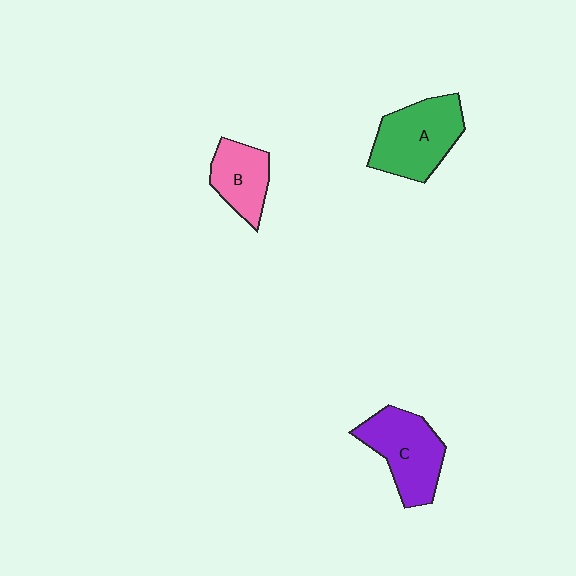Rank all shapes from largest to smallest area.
From largest to smallest: A (green), C (purple), B (pink).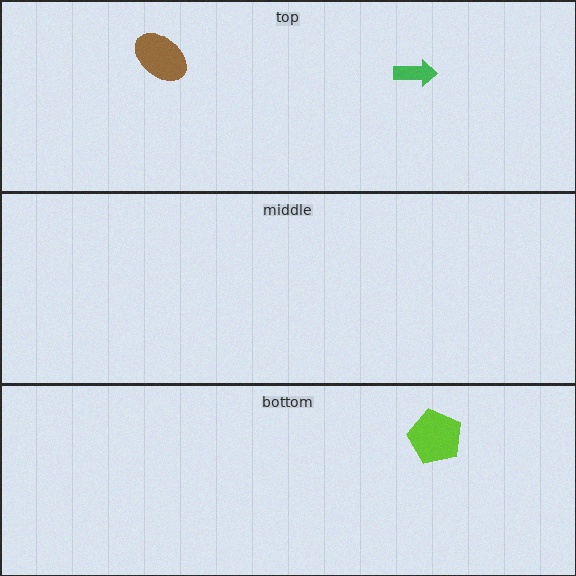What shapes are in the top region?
The green arrow, the brown ellipse.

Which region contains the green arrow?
The top region.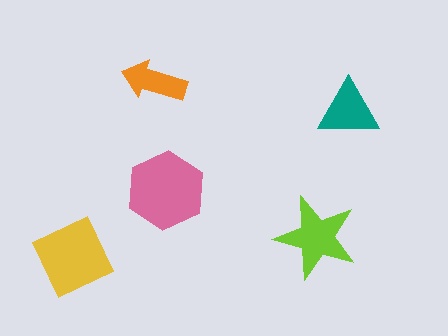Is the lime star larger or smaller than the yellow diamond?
Smaller.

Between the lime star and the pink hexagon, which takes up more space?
The pink hexagon.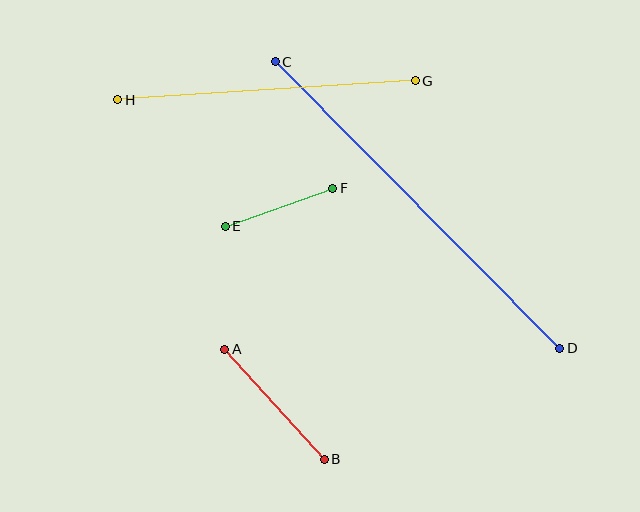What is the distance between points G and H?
The distance is approximately 298 pixels.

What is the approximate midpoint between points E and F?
The midpoint is at approximately (279, 207) pixels.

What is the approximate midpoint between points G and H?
The midpoint is at approximately (266, 90) pixels.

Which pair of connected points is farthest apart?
Points C and D are farthest apart.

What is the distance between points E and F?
The distance is approximately 114 pixels.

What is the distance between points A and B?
The distance is approximately 149 pixels.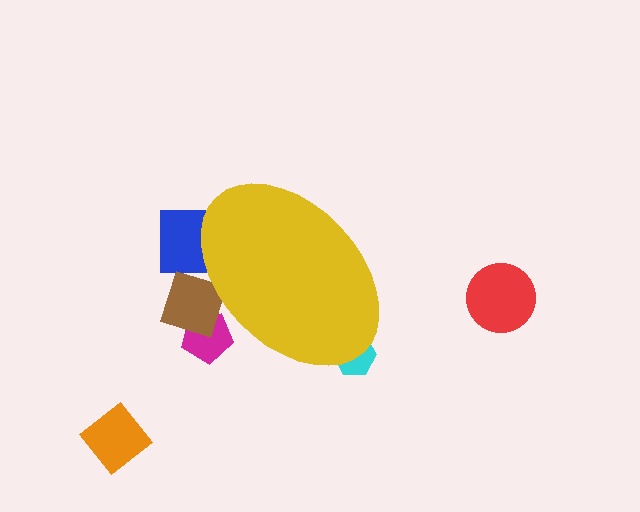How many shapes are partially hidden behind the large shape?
4 shapes are partially hidden.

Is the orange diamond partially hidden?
No, the orange diamond is fully visible.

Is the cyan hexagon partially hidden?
Yes, the cyan hexagon is partially hidden behind the yellow ellipse.